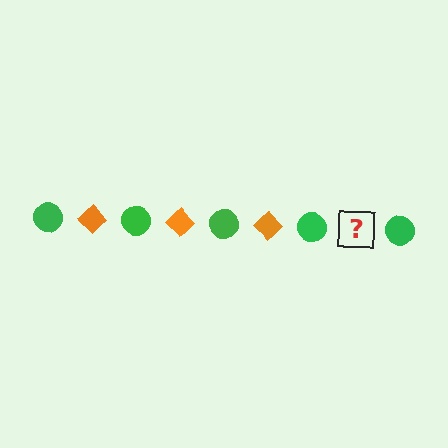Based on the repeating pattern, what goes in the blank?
The blank should be an orange diamond.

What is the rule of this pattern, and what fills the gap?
The rule is that the pattern alternates between green circle and orange diamond. The gap should be filled with an orange diamond.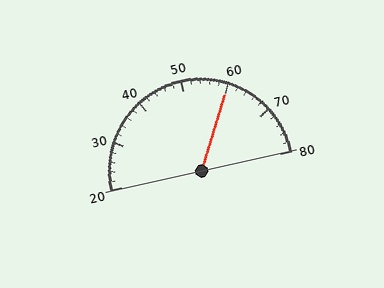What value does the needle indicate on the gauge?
The needle indicates approximately 60.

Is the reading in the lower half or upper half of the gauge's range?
The reading is in the upper half of the range (20 to 80).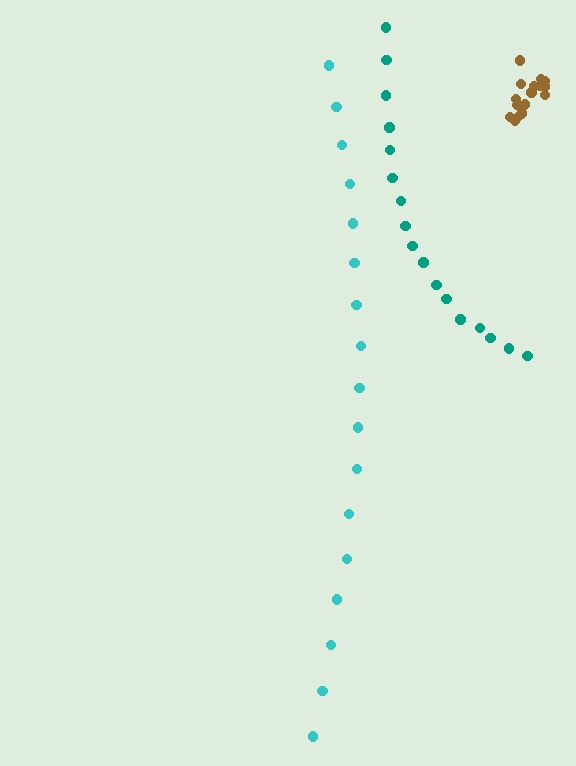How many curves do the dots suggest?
There are 3 distinct paths.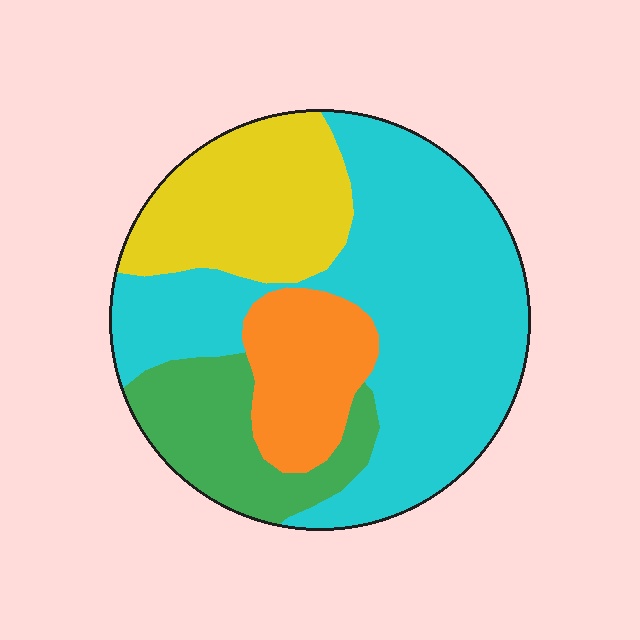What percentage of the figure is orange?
Orange covers 13% of the figure.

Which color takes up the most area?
Cyan, at roughly 50%.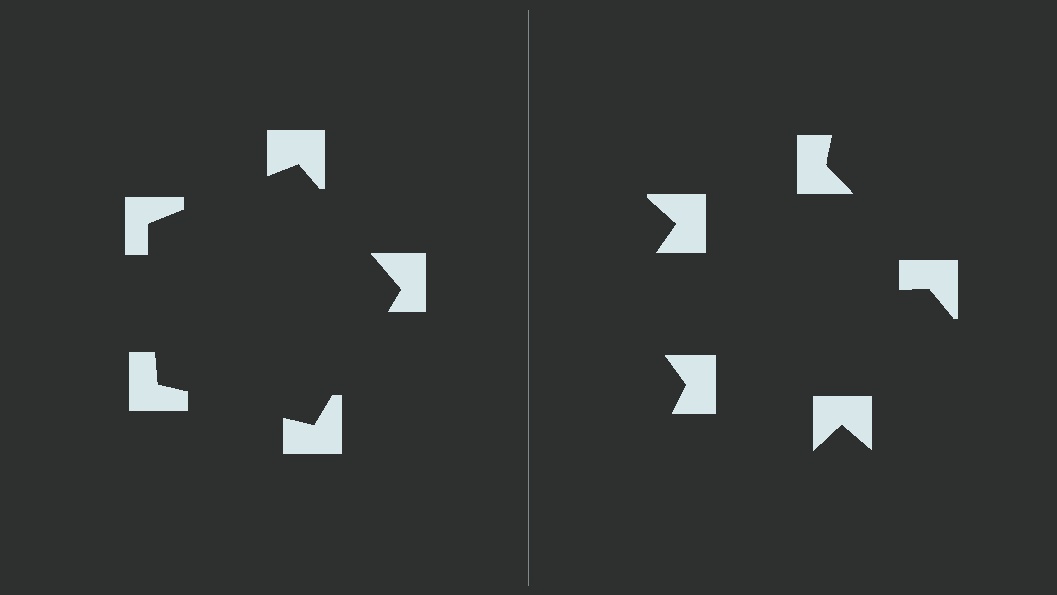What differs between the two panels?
The notched squares are positioned identically on both sides; only the wedge orientations differ. On the left they align to a pentagon; on the right they are misaligned.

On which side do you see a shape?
An illusory pentagon appears on the left side. On the right side the wedge cuts are rotated, so no coherent shape forms.